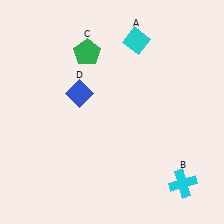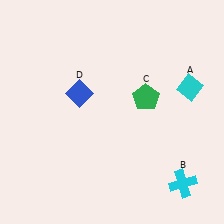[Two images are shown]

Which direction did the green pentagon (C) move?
The green pentagon (C) moved right.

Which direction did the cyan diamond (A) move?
The cyan diamond (A) moved right.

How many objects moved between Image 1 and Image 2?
2 objects moved between the two images.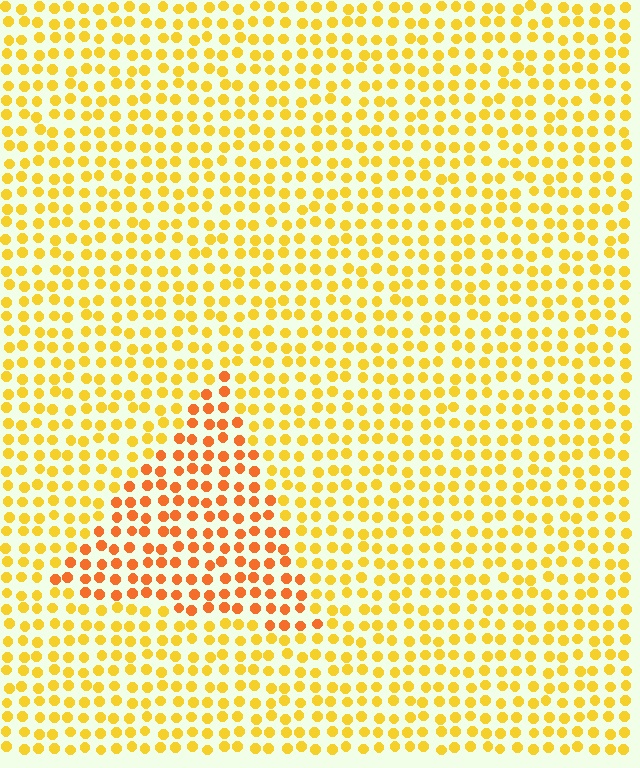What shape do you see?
I see a triangle.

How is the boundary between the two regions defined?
The boundary is defined purely by a slight shift in hue (about 29 degrees). Spacing, size, and orientation are identical on both sides.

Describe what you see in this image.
The image is filled with small yellow elements in a uniform arrangement. A triangle-shaped region is visible where the elements are tinted to a slightly different hue, forming a subtle color boundary.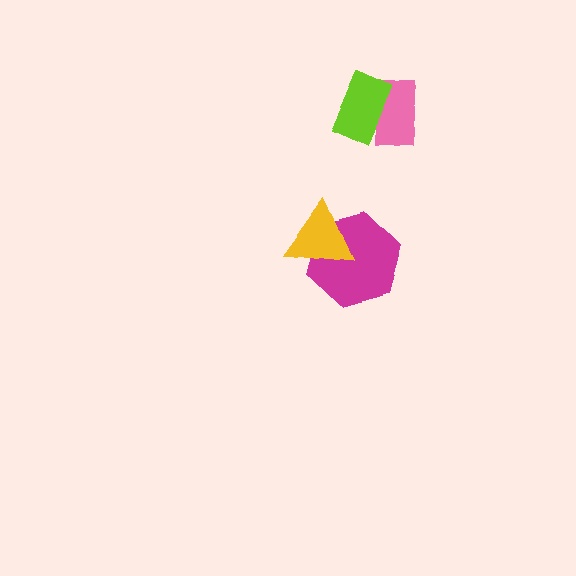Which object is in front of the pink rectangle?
The lime rectangle is in front of the pink rectangle.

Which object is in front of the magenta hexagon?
The yellow triangle is in front of the magenta hexagon.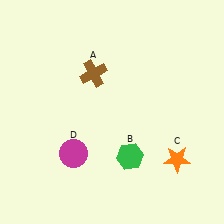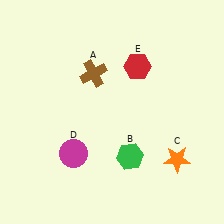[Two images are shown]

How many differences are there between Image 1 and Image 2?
There is 1 difference between the two images.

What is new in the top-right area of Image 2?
A red hexagon (E) was added in the top-right area of Image 2.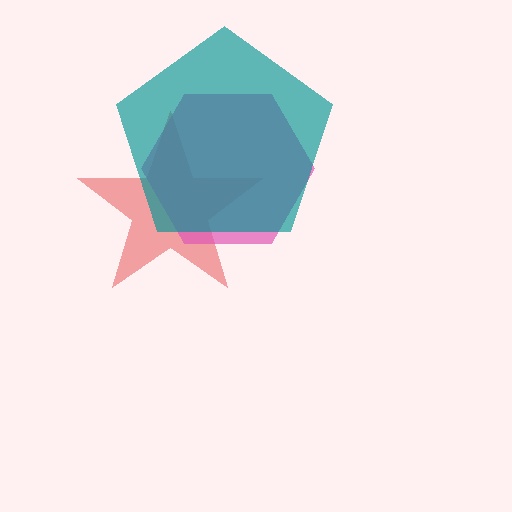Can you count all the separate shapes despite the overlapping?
Yes, there are 3 separate shapes.